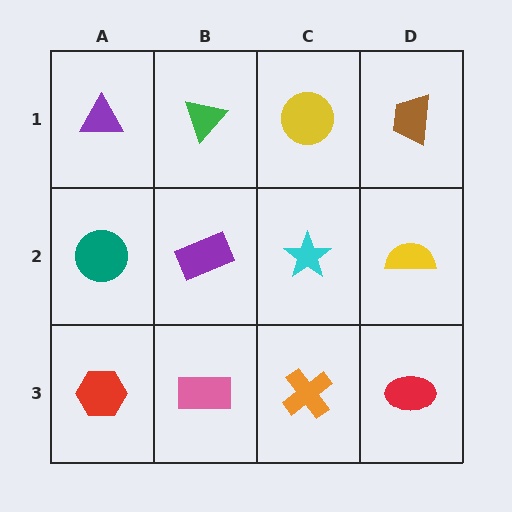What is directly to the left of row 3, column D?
An orange cross.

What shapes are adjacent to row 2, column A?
A purple triangle (row 1, column A), a red hexagon (row 3, column A), a purple rectangle (row 2, column B).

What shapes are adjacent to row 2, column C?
A yellow circle (row 1, column C), an orange cross (row 3, column C), a purple rectangle (row 2, column B), a yellow semicircle (row 2, column D).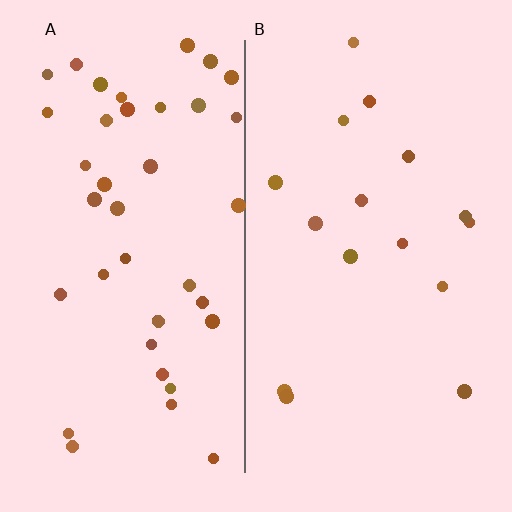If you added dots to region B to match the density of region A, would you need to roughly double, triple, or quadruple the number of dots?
Approximately triple.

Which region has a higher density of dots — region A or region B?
A (the left).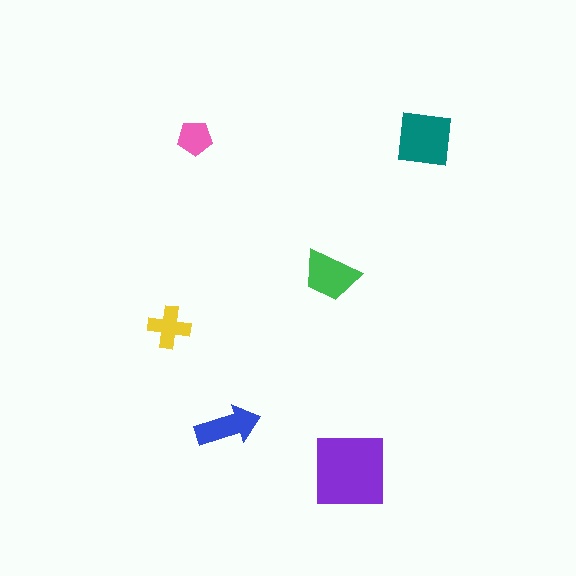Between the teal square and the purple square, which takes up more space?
The purple square.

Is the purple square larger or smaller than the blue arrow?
Larger.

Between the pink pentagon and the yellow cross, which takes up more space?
The yellow cross.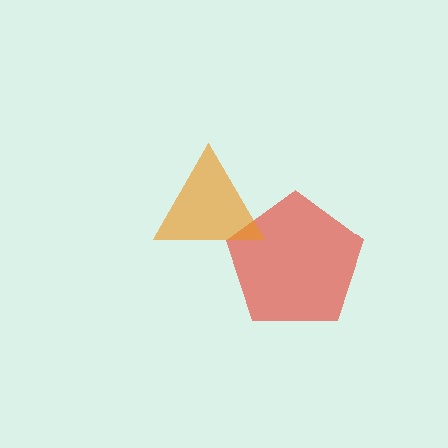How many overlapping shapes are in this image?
There are 2 overlapping shapes in the image.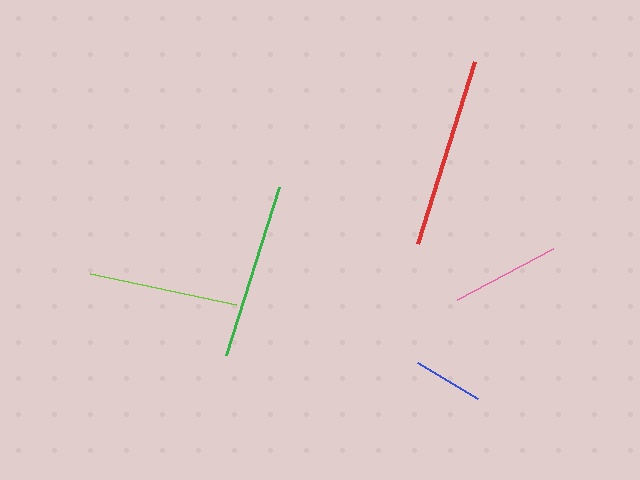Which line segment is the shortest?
The blue line is the shortest at approximately 70 pixels.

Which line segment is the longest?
The red line is the longest at approximately 191 pixels.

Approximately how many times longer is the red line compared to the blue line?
The red line is approximately 2.7 times the length of the blue line.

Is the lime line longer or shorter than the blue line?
The lime line is longer than the blue line.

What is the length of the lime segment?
The lime segment is approximately 149 pixels long.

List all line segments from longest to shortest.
From longest to shortest: red, green, lime, pink, blue.